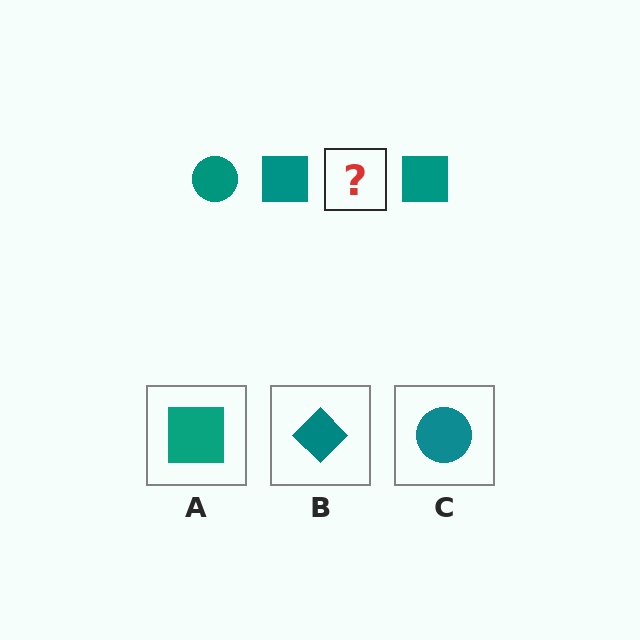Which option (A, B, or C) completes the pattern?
C.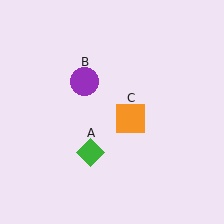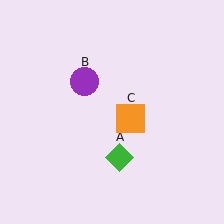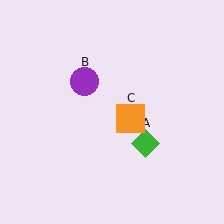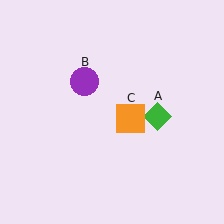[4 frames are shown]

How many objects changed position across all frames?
1 object changed position: green diamond (object A).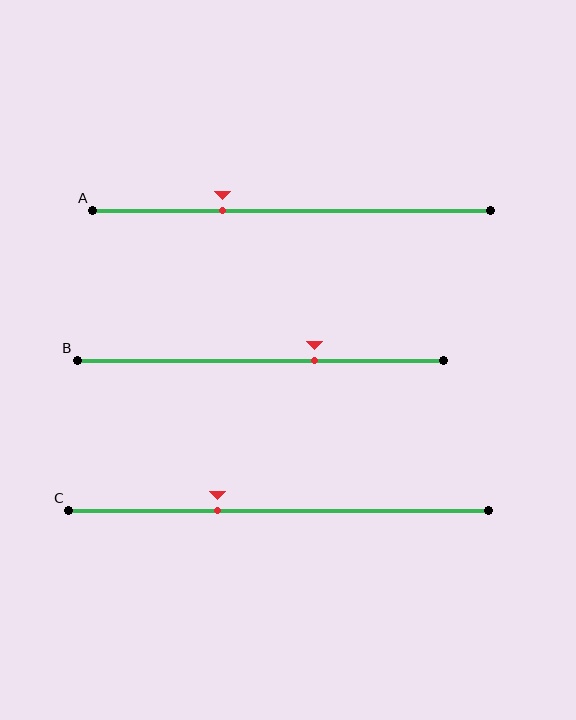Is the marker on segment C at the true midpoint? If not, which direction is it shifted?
No, the marker on segment C is shifted to the left by about 15% of the segment length.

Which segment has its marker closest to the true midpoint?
Segment C has its marker closest to the true midpoint.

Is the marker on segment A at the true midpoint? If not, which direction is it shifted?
No, the marker on segment A is shifted to the left by about 17% of the segment length.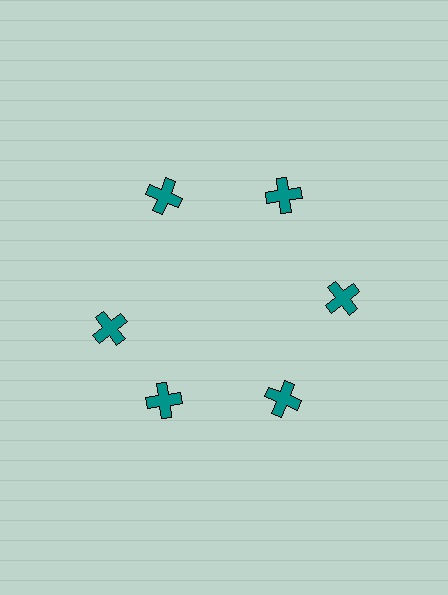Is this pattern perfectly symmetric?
No. The 6 teal crosses are arranged in a ring, but one element near the 9 o'clock position is rotated out of alignment along the ring, breaking the 6-fold rotational symmetry.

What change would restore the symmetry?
The symmetry would be restored by rotating it back into even spacing with its neighbors so that all 6 crosses sit at equal angles and equal distance from the center.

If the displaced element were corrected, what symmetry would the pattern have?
It would have 6-fold rotational symmetry — the pattern would map onto itself every 60 degrees.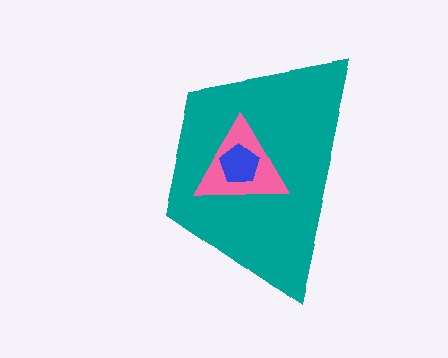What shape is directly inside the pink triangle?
The blue pentagon.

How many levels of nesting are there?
3.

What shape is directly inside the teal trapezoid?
The pink triangle.